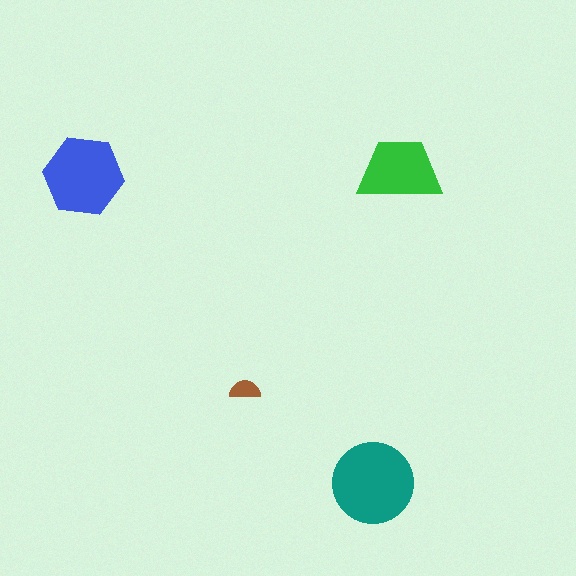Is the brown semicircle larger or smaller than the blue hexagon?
Smaller.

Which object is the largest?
The teal circle.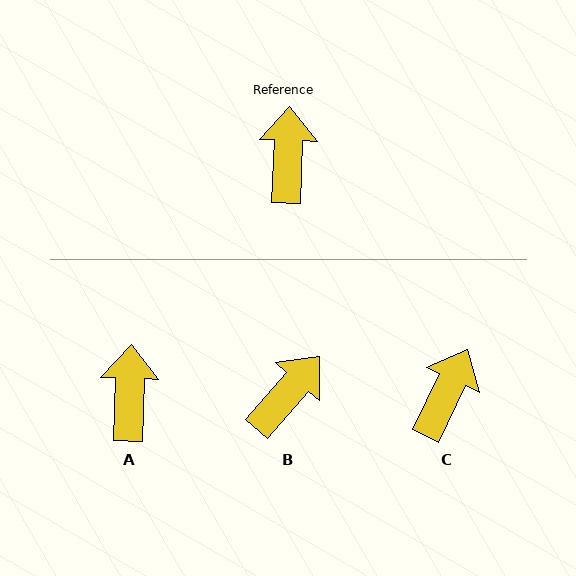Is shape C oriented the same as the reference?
No, it is off by about 24 degrees.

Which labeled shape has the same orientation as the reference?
A.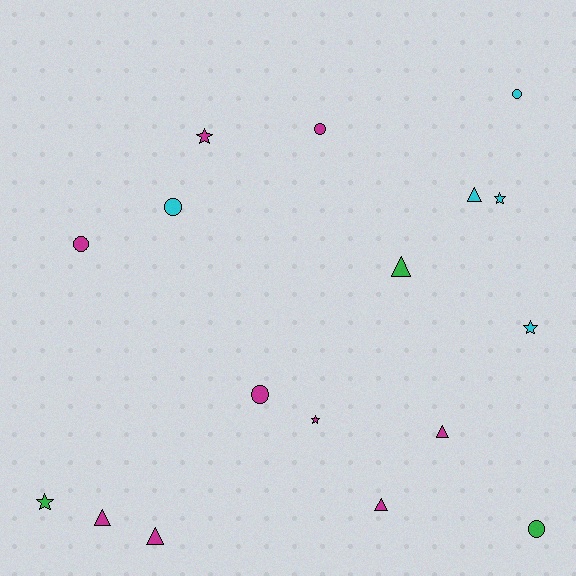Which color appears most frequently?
Magenta, with 9 objects.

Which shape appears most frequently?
Triangle, with 6 objects.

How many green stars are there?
There is 1 green star.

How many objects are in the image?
There are 17 objects.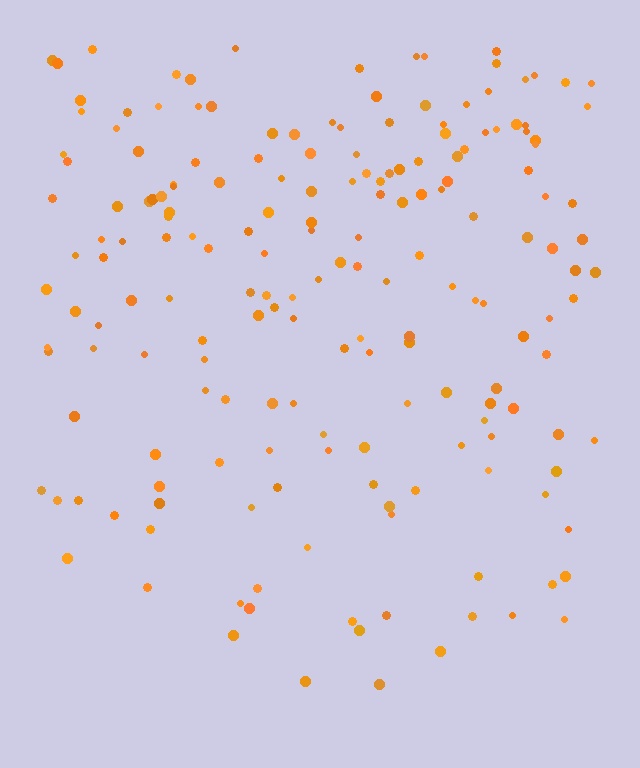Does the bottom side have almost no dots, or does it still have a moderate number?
Still a moderate number, just noticeably fewer than the top.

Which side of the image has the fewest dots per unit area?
The bottom.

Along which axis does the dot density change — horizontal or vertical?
Vertical.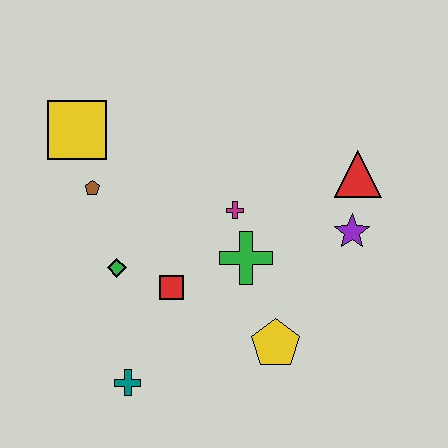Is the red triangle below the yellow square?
Yes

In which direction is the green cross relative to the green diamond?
The green cross is to the right of the green diamond.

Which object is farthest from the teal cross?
The red triangle is farthest from the teal cross.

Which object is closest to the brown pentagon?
The yellow square is closest to the brown pentagon.